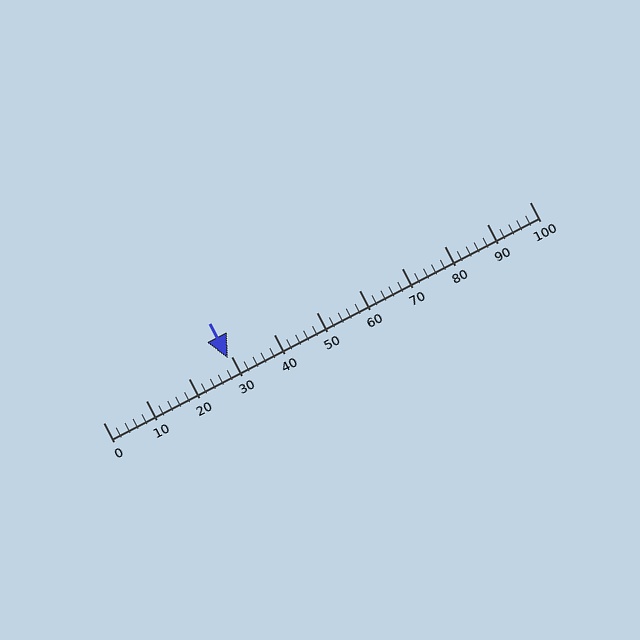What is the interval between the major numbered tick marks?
The major tick marks are spaced 10 units apart.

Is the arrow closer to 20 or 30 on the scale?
The arrow is closer to 30.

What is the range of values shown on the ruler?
The ruler shows values from 0 to 100.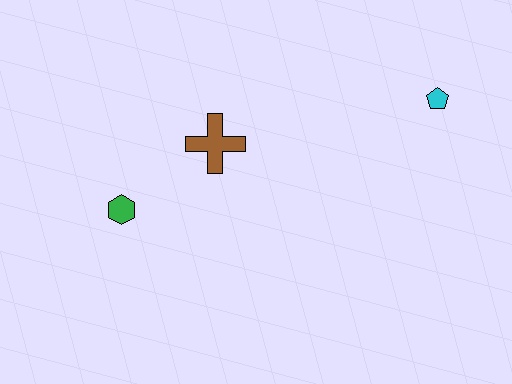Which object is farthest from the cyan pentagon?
The green hexagon is farthest from the cyan pentagon.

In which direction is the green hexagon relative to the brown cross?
The green hexagon is to the left of the brown cross.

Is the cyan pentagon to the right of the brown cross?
Yes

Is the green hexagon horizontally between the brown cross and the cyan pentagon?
No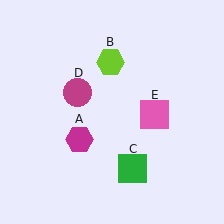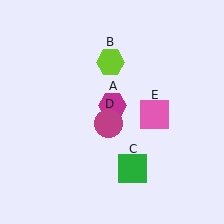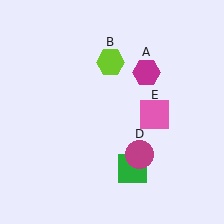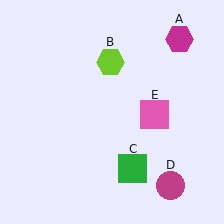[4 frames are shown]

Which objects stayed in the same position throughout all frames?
Lime hexagon (object B) and green square (object C) and pink square (object E) remained stationary.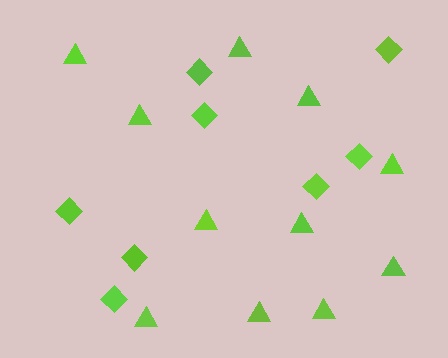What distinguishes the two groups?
There are 2 groups: one group of triangles (11) and one group of diamonds (8).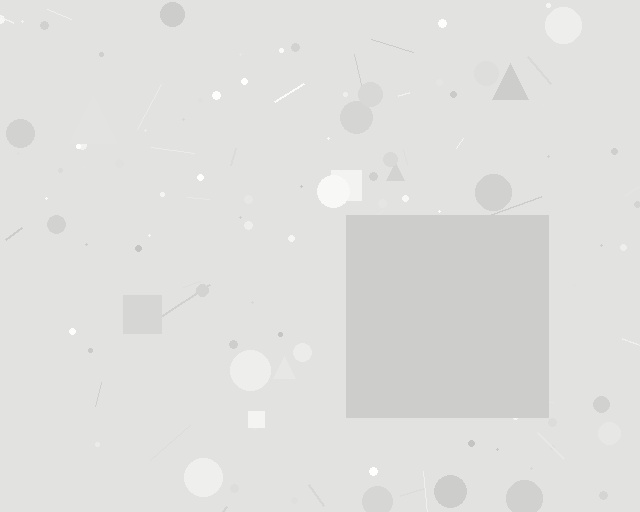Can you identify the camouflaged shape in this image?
The camouflaged shape is a square.